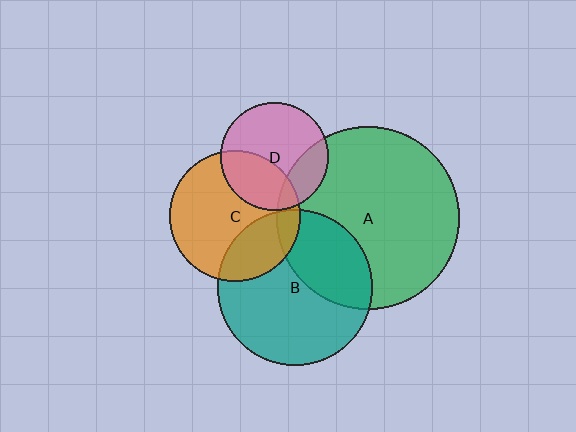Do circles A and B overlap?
Yes.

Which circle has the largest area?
Circle A (green).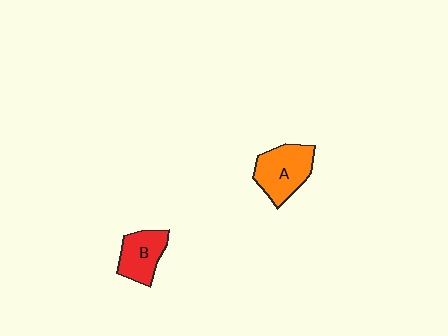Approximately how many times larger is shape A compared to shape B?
Approximately 1.3 times.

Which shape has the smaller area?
Shape B (red).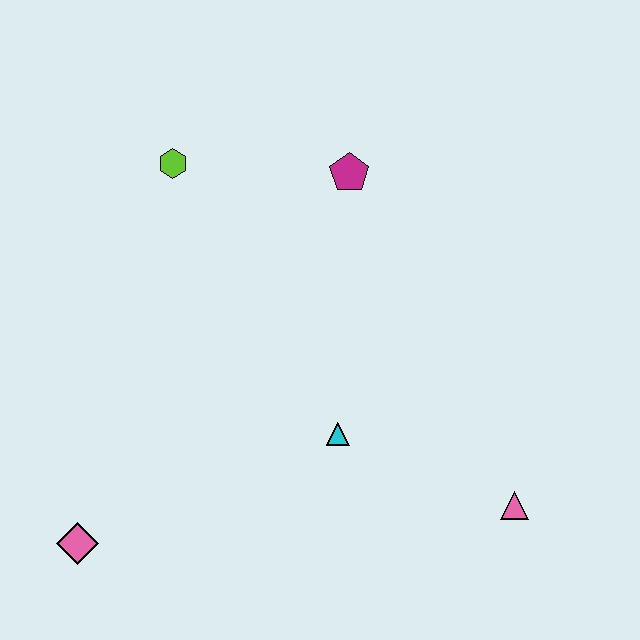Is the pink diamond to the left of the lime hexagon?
Yes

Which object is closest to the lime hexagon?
The magenta pentagon is closest to the lime hexagon.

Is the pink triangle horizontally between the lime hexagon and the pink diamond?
No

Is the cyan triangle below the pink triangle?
No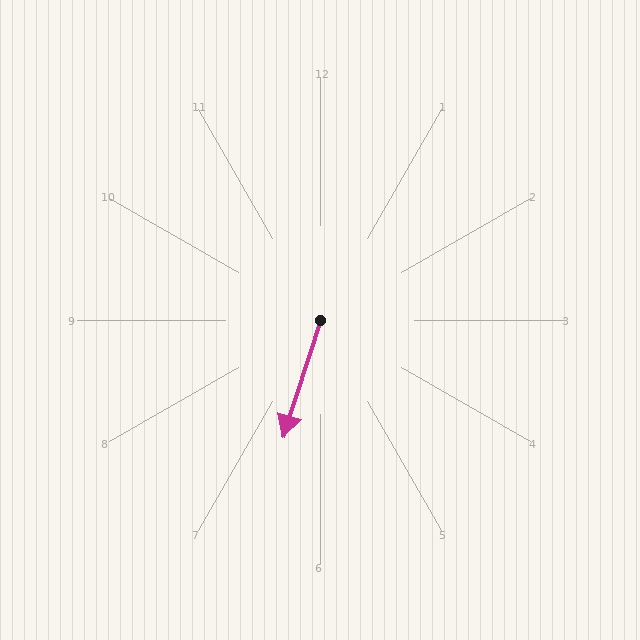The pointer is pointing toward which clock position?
Roughly 7 o'clock.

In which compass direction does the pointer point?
South.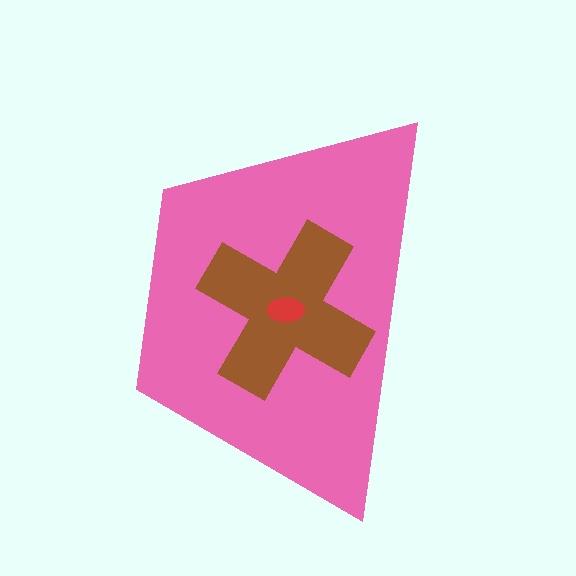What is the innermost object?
The red ellipse.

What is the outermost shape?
The pink trapezoid.